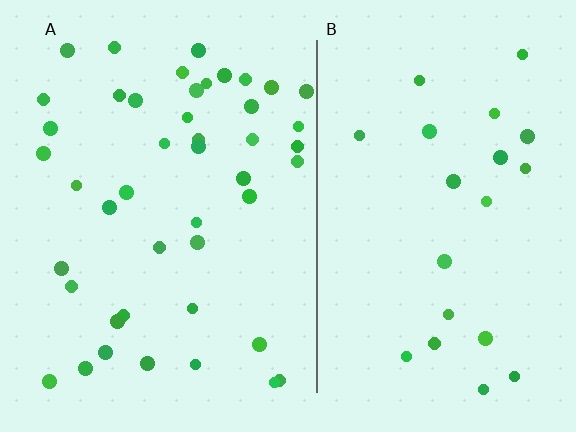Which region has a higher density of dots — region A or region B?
A (the left).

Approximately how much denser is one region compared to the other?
Approximately 2.1× — region A over region B.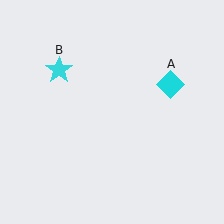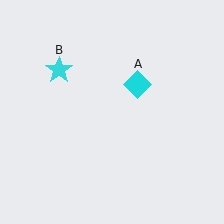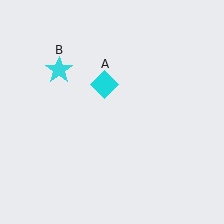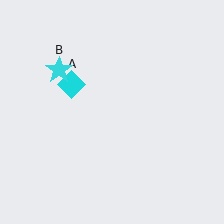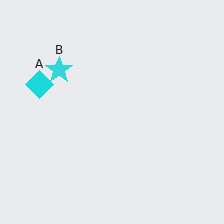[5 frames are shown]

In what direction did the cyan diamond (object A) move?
The cyan diamond (object A) moved left.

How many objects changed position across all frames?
1 object changed position: cyan diamond (object A).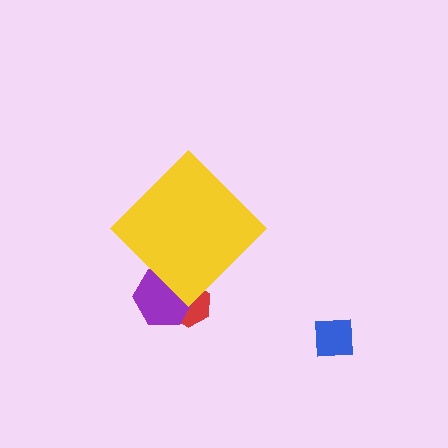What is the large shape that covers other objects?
A yellow diamond.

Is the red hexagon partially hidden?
Yes, the red hexagon is partially hidden behind the yellow diamond.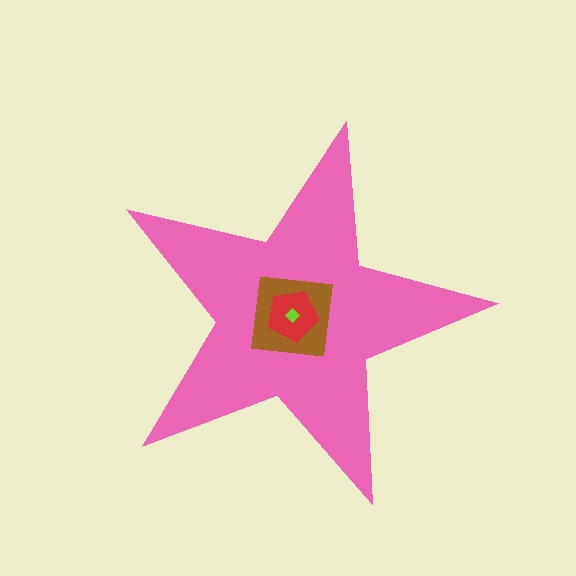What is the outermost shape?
The pink star.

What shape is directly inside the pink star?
The brown square.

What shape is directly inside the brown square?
The red pentagon.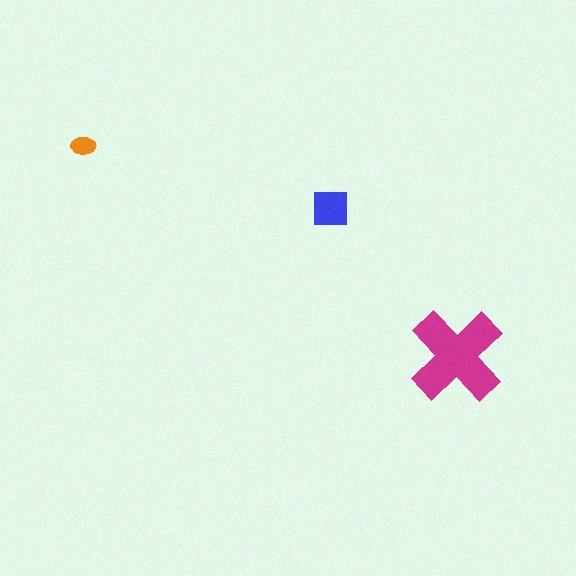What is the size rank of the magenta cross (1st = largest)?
1st.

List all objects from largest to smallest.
The magenta cross, the blue square, the orange ellipse.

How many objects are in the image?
There are 3 objects in the image.